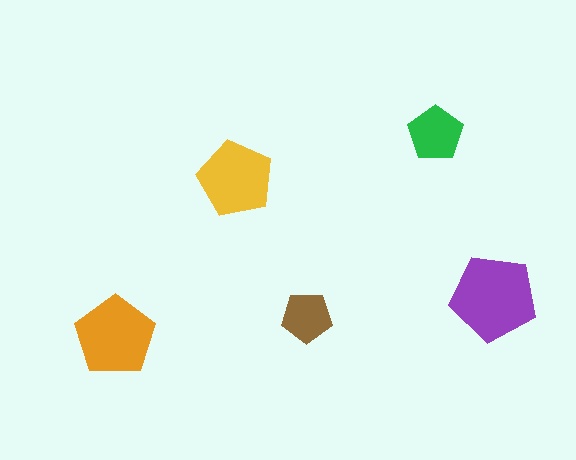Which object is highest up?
The green pentagon is topmost.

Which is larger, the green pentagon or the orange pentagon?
The orange one.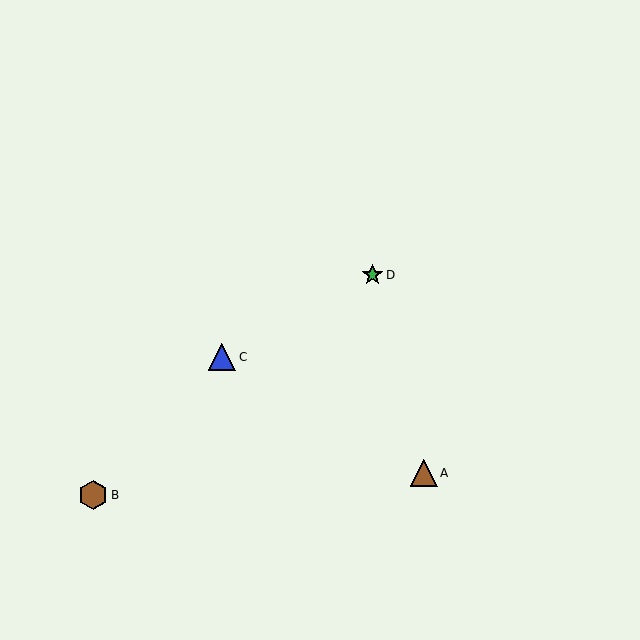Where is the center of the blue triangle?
The center of the blue triangle is at (222, 357).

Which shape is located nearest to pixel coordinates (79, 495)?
The brown hexagon (labeled B) at (93, 495) is nearest to that location.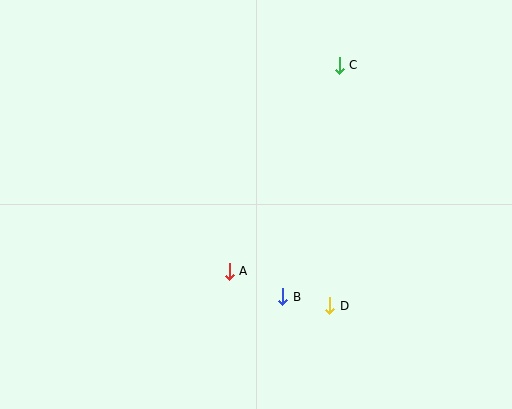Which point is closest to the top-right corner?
Point C is closest to the top-right corner.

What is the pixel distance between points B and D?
The distance between B and D is 48 pixels.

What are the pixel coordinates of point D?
Point D is at (330, 306).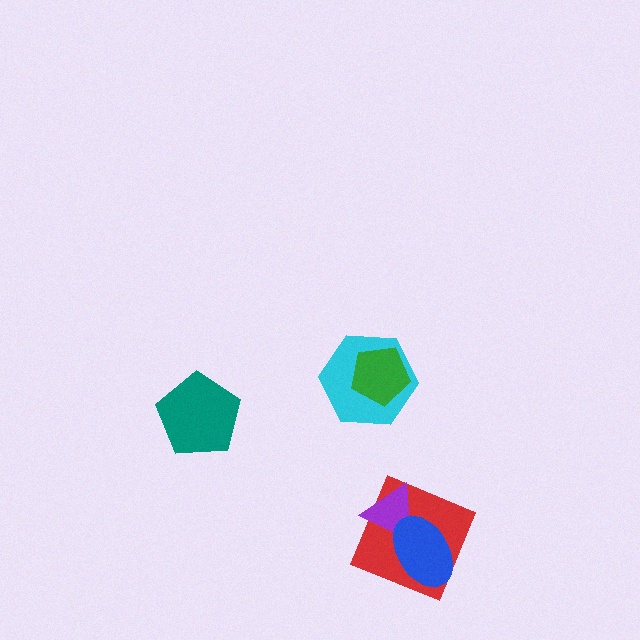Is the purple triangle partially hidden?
Yes, it is partially covered by another shape.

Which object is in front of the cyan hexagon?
The green pentagon is in front of the cyan hexagon.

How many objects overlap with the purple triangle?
2 objects overlap with the purple triangle.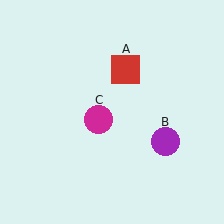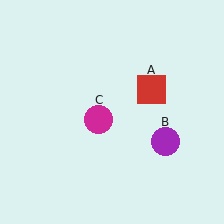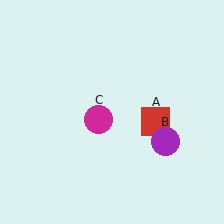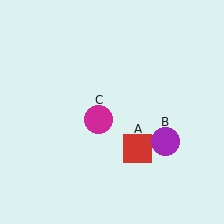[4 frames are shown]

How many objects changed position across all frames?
1 object changed position: red square (object A).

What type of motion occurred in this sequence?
The red square (object A) rotated clockwise around the center of the scene.